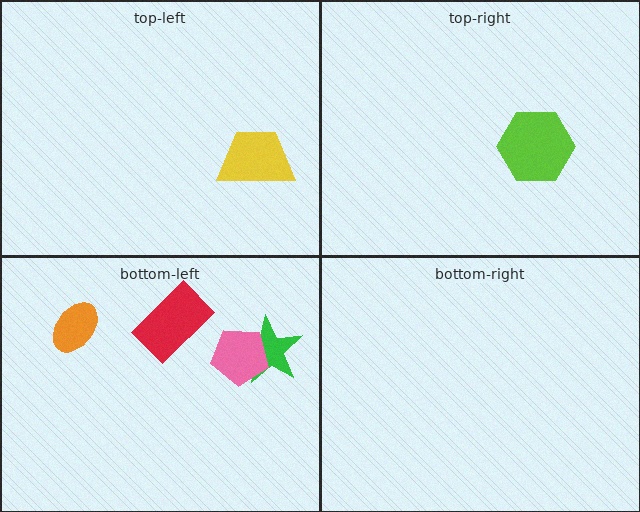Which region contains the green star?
The bottom-left region.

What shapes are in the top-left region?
The yellow trapezoid.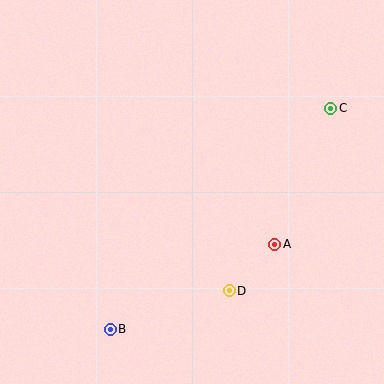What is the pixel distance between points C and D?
The distance between C and D is 209 pixels.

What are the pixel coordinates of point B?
Point B is at (110, 329).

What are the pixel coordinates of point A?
Point A is at (275, 244).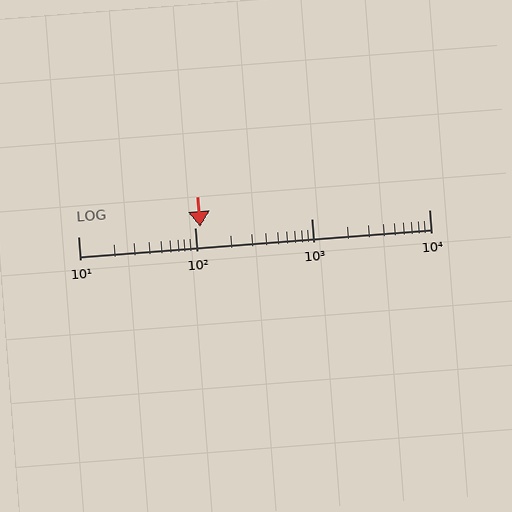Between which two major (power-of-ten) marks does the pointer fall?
The pointer is between 100 and 1000.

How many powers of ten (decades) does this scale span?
The scale spans 3 decades, from 10 to 10000.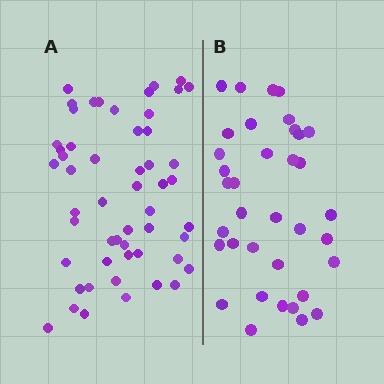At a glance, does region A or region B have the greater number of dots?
Region A (the left region) has more dots.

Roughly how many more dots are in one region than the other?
Region A has approximately 15 more dots than region B.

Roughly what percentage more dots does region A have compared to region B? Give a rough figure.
About 45% more.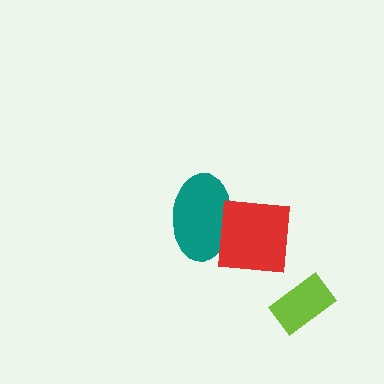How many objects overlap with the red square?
1 object overlaps with the red square.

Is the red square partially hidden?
No, no other shape covers it.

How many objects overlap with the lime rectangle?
0 objects overlap with the lime rectangle.